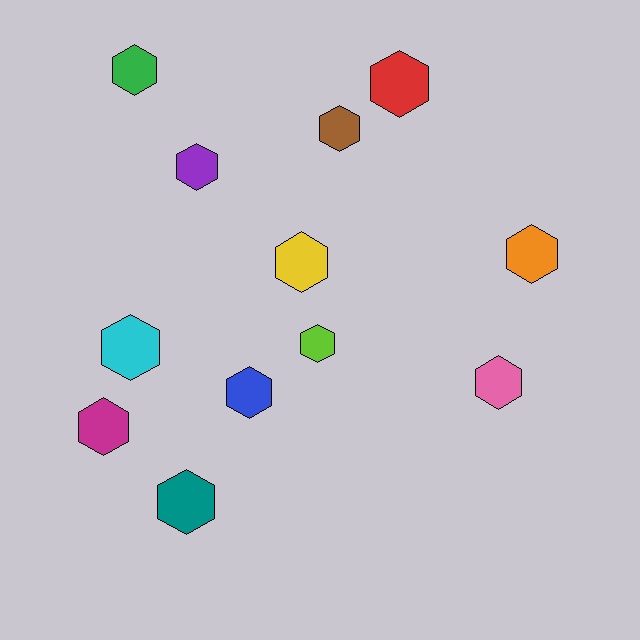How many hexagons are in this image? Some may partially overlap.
There are 12 hexagons.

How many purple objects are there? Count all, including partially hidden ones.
There is 1 purple object.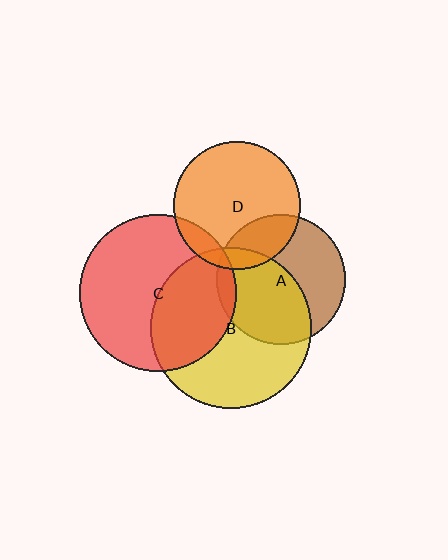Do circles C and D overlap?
Yes.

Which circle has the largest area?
Circle B (yellow).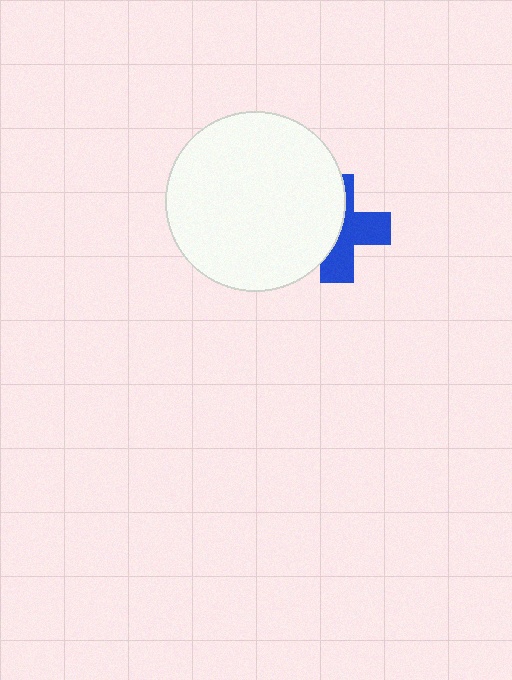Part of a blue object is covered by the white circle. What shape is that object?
It is a cross.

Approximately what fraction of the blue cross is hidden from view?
Roughly 49% of the blue cross is hidden behind the white circle.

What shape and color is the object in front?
The object in front is a white circle.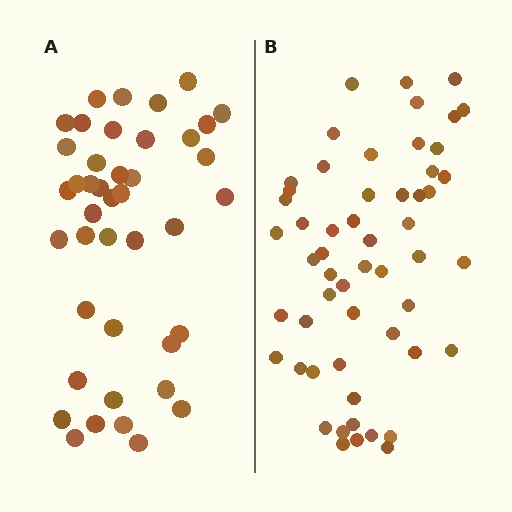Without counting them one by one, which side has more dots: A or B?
Region B (the right region) has more dots.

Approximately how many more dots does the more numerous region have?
Region B has approximately 15 more dots than region A.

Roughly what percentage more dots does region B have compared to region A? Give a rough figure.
About 30% more.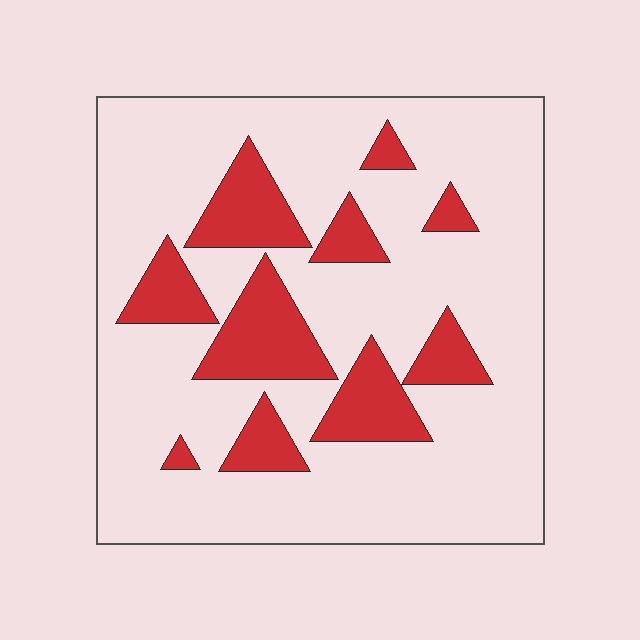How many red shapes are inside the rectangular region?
10.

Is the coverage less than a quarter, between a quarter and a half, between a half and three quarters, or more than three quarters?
Less than a quarter.